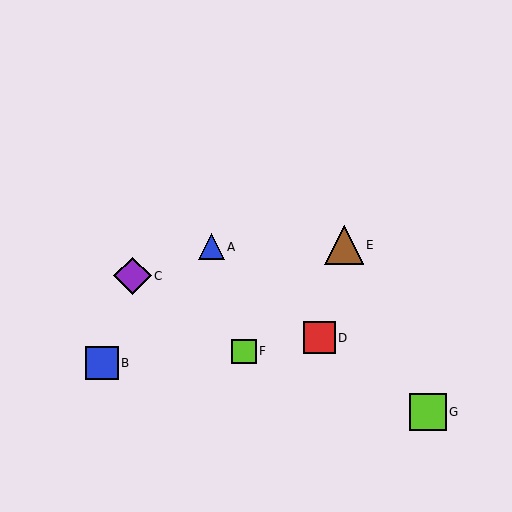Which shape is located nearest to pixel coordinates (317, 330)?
The red square (labeled D) at (319, 338) is nearest to that location.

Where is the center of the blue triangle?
The center of the blue triangle is at (212, 247).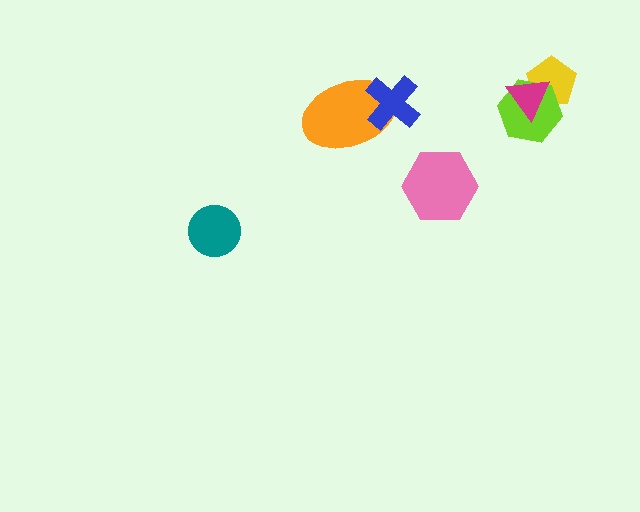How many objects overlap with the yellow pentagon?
2 objects overlap with the yellow pentagon.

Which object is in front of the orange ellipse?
The blue cross is in front of the orange ellipse.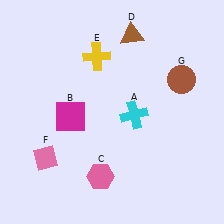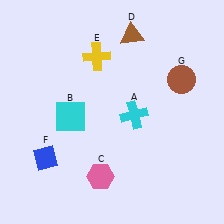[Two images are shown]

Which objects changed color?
B changed from magenta to cyan. F changed from pink to blue.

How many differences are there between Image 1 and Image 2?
There are 2 differences between the two images.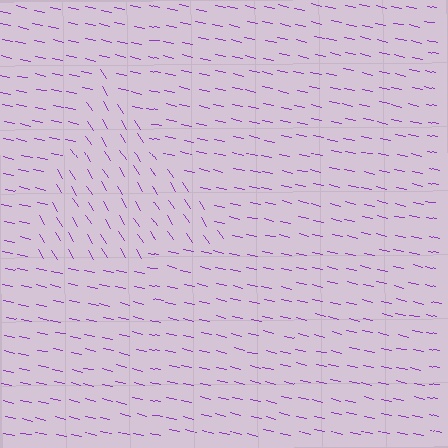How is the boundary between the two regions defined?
The boundary is defined purely by a change in line orientation (approximately 45 degrees difference). All lines are the same color and thickness.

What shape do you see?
I see a triangle.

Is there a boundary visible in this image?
Yes, there is a texture boundary formed by a change in line orientation.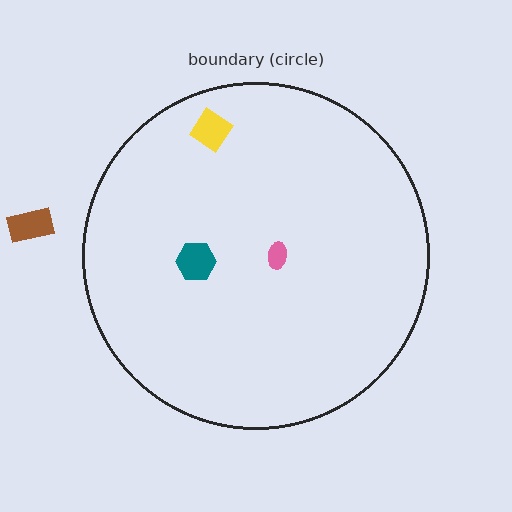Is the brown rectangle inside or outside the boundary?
Outside.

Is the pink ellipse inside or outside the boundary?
Inside.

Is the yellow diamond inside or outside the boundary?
Inside.